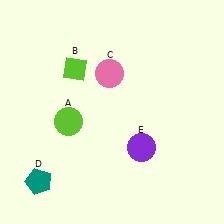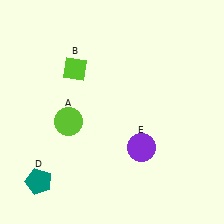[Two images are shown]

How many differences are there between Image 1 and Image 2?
There is 1 difference between the two images.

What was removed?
The pink circle (C) was removed in Image 2.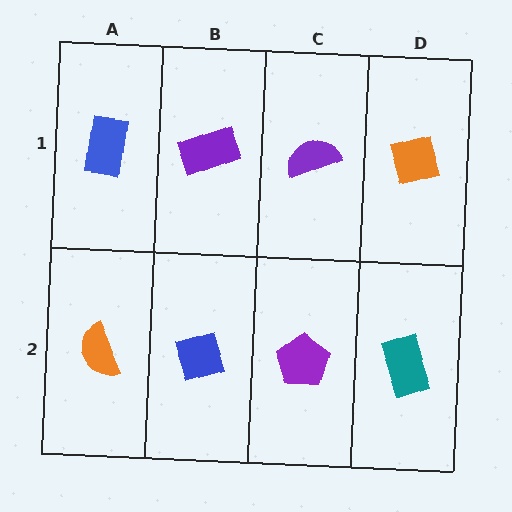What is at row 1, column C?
A purple semicircle.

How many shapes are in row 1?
4 shapes.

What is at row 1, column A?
A blue rectangle.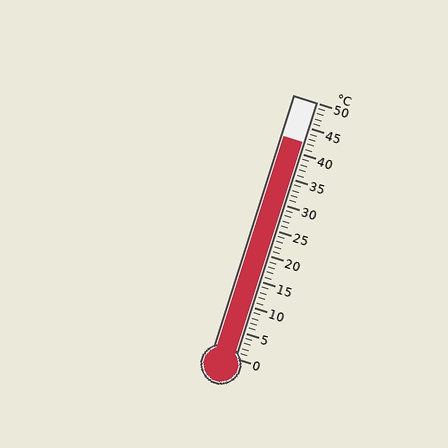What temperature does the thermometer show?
The thermometer shows approximately 42°C.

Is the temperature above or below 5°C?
The temperature is above 5°C.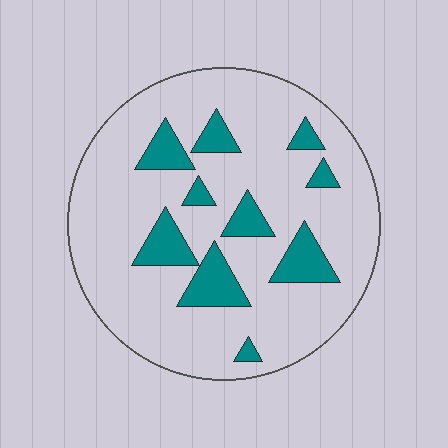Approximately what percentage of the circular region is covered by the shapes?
Approximately 15%.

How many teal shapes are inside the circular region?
10.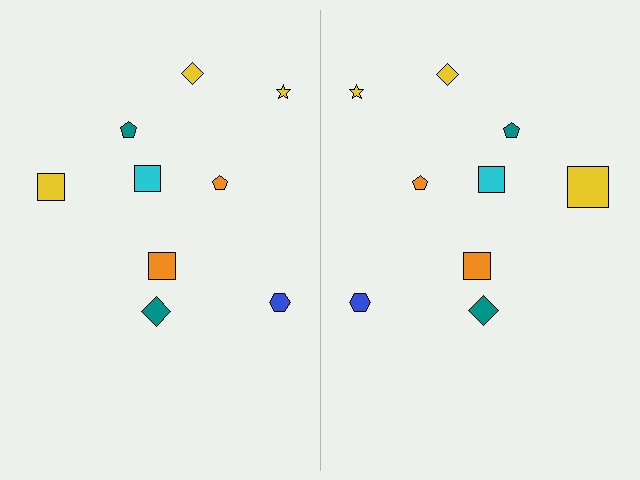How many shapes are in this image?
There are 18 shapes in this image.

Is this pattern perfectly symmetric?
No, the pattern is not perfectly symmetric. The yellow square on the right side has a different size than its mirror counterpart.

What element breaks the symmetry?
The yellow square on the right side has a different size than its mirror counterpart.